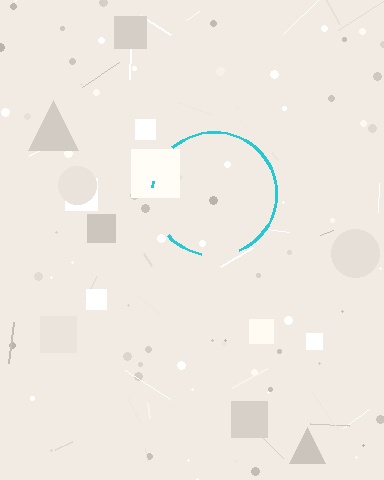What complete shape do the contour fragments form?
The contour fragments form a circle.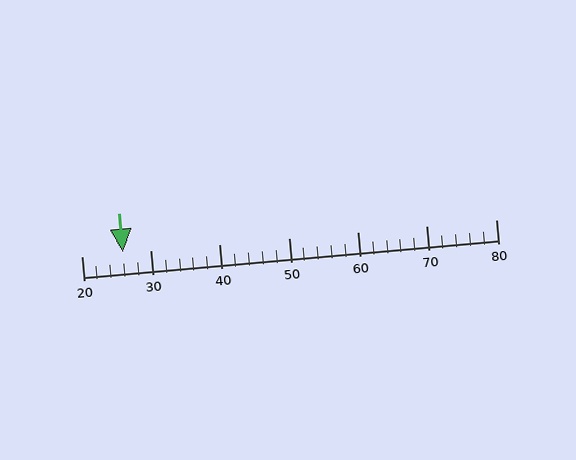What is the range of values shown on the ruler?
The ruler shows values from 20 to 80.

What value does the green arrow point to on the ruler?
The green arrow points to approximately 26.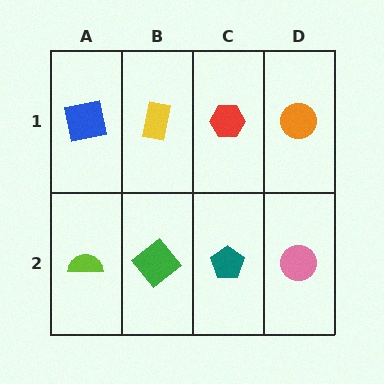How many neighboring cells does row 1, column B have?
3.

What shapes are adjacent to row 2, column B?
A yellow rectangle (row 1, column B), a lime semicircle (row 2, column A), a teal pentagon (row 2, column C).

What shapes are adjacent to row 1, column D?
A pink circle (row 2, column D), a red hexagon (row 1, column C).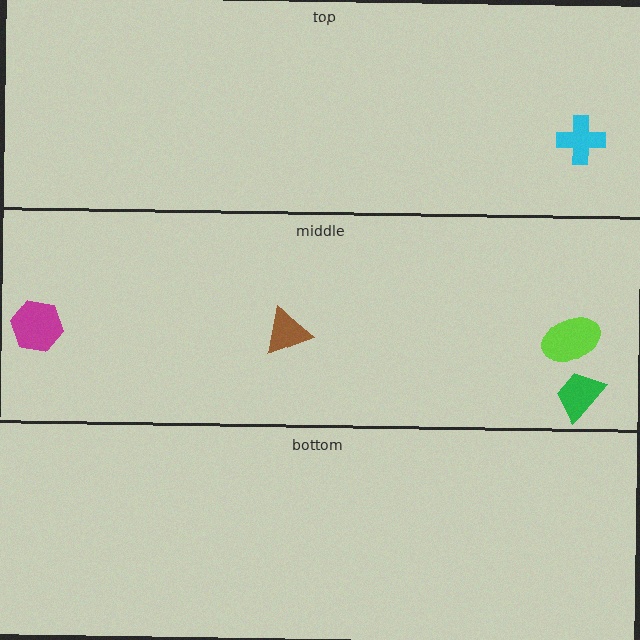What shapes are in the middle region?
The green trapezoid, the magenta hexagon, the lime ellipse, the brown triangle.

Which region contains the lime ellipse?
The middle region.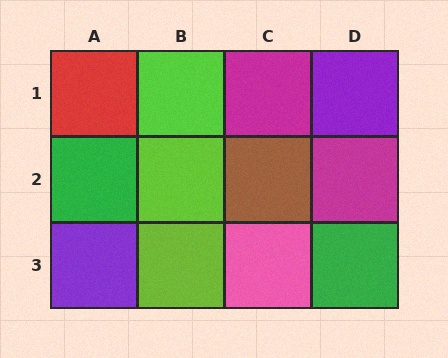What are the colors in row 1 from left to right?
Red, lime, magenta, purple.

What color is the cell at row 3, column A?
Purple.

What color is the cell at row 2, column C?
Brown.